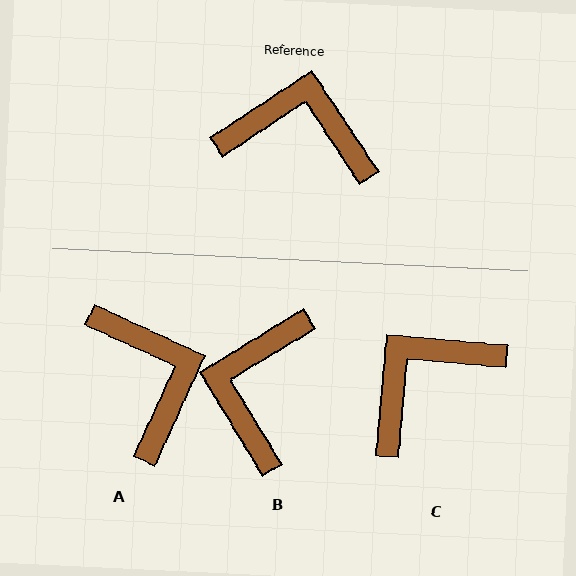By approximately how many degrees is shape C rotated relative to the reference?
Approximately 51 degrees counter-clockwise.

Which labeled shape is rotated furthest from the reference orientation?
B, about 88 degrees away.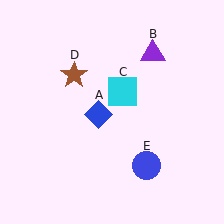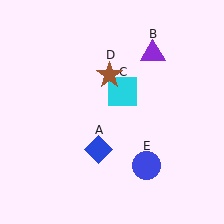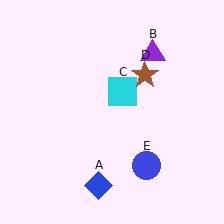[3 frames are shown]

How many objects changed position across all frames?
2 objects changed position: blue diamond (object A), brown star (object D).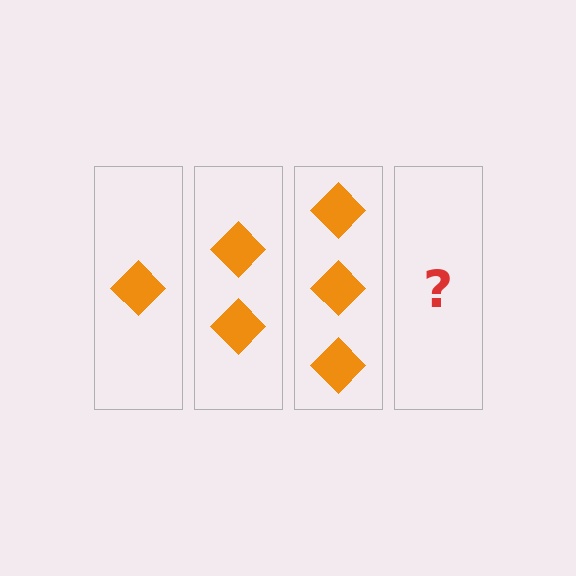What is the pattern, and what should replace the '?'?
The pattern is that each step adds one more diamond. The '?' should be 4 diamonds.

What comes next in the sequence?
The next element should be 4 diamonds.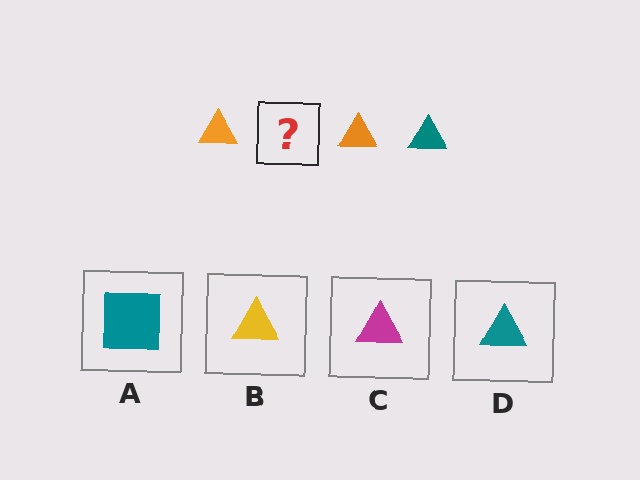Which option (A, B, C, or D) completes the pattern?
D.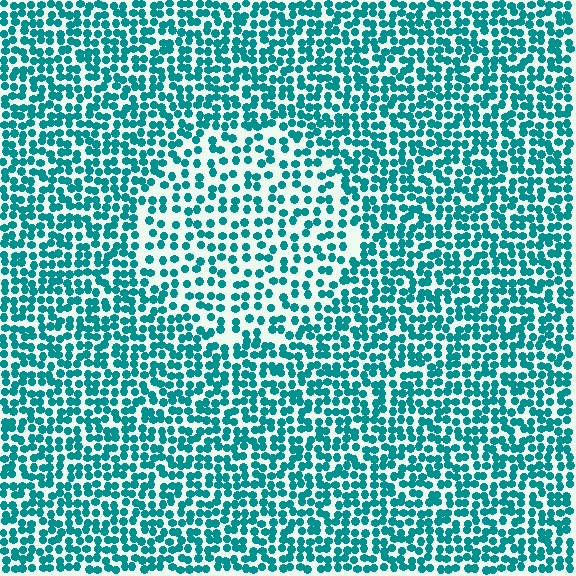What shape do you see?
I see a circle.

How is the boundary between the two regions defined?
The boundary is defined by a change in element density (approximately 1.7x ratio). All elements are the same color, size, and shape.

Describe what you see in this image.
The image contains small teal elements arranged at two different densities. A circle-shaped region is visible where the elements are less densely packed than the surrounding area.